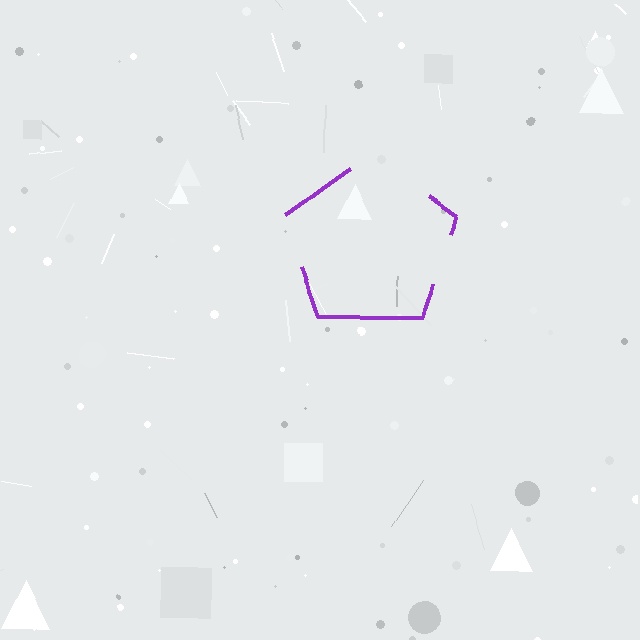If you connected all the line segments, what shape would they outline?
They would outline a pentagon.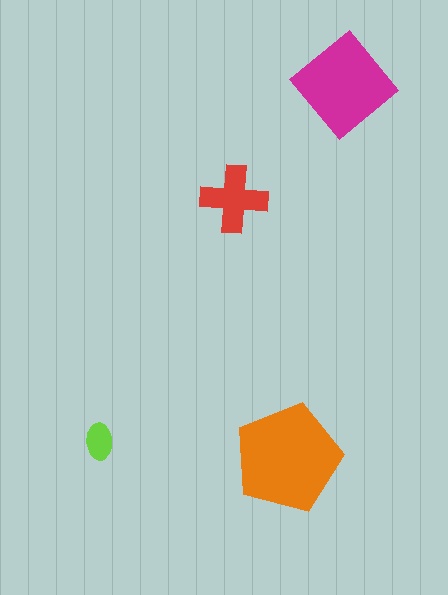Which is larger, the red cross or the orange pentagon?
The orange pentagon.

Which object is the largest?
The orange pentagon.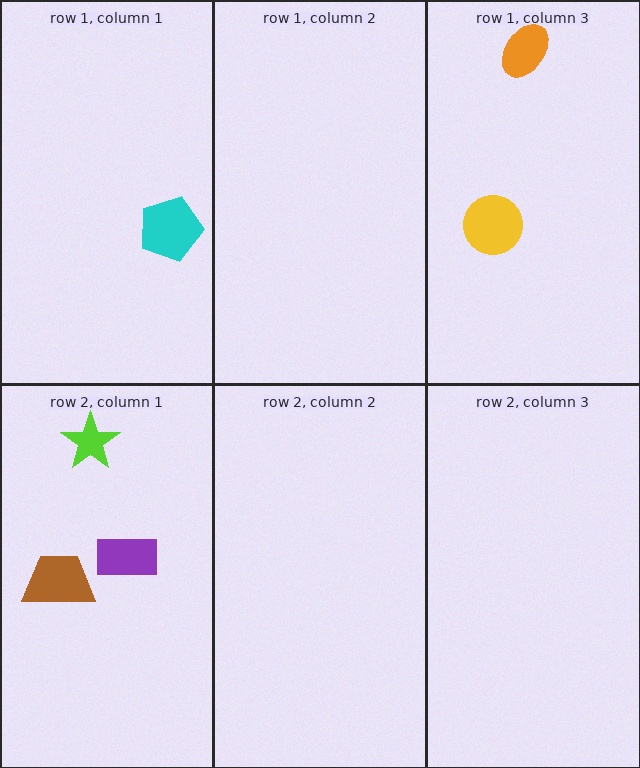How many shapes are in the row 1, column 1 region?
1.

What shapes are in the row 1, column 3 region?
The yellow circle, the orange ellipse.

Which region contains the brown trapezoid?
The row 2, column 1 region.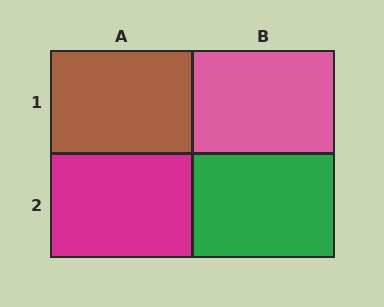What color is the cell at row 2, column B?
Green.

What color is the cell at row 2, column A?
Magenta.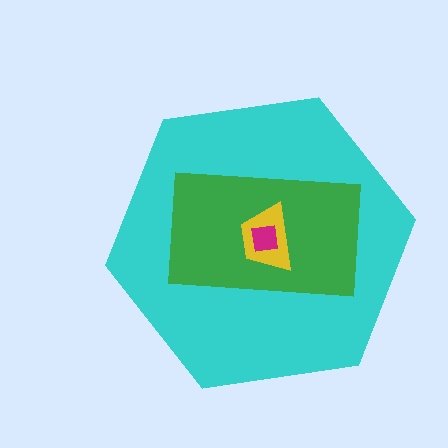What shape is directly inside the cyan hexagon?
The green rectangle.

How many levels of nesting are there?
4.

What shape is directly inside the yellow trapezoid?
The magenta square.